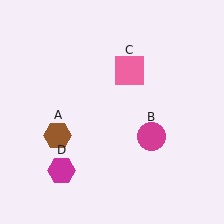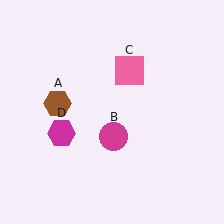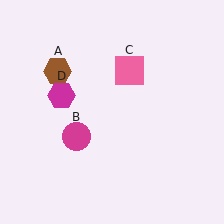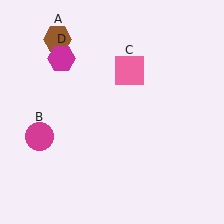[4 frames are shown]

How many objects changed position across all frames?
3 objects changed position: brown hexagon (object A), magenta circle (object B), magenta hexagon (object D).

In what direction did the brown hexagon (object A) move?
The brown hexagon (object A) moved up.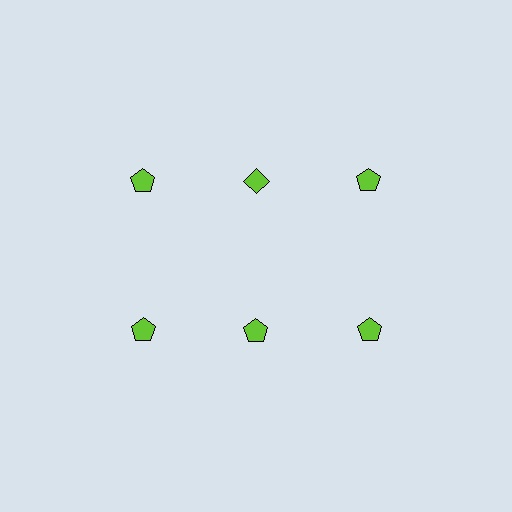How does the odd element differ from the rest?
It has a different shape: diamond instead of pentagon.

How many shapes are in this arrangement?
There are 6 shapes arranged in a grid pattern.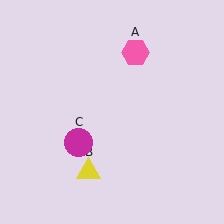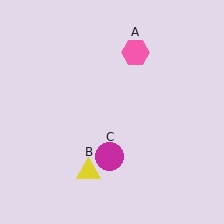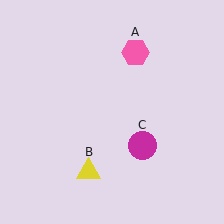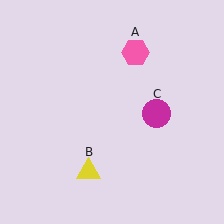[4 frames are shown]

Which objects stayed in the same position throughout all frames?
Pink hexagon (object A) and yellow triangle (object B) remained stationary.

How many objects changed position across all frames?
1 object changed position: magenta circle (object C).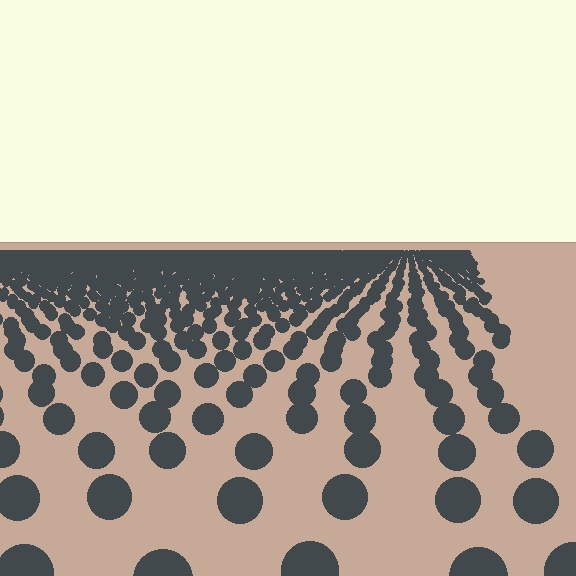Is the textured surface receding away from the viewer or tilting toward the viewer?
The surface is receding away from the viewer. Texture elements get smaller and denser toward the top.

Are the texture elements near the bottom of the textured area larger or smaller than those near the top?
Larger. Near the bottom, elements are closer to the viewer and appear at a bigger on-screen size.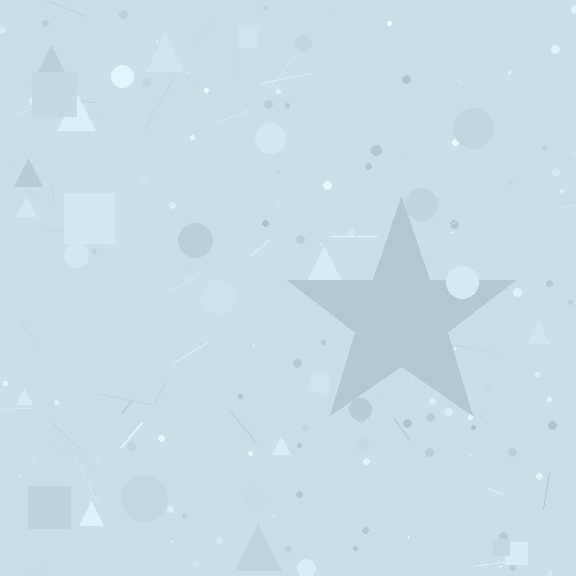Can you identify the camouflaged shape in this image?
The camouflaged shape is a star.